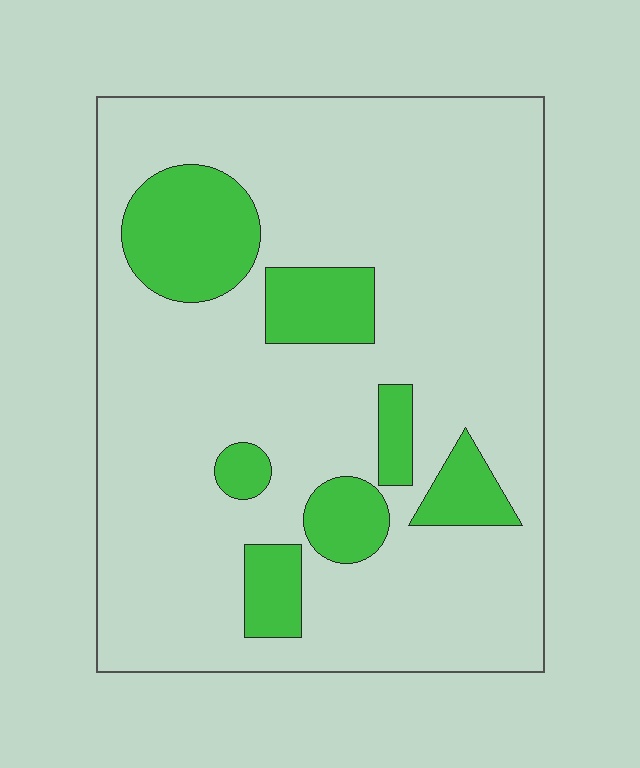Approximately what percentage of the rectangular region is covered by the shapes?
Approximately 20%.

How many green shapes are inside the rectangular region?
7.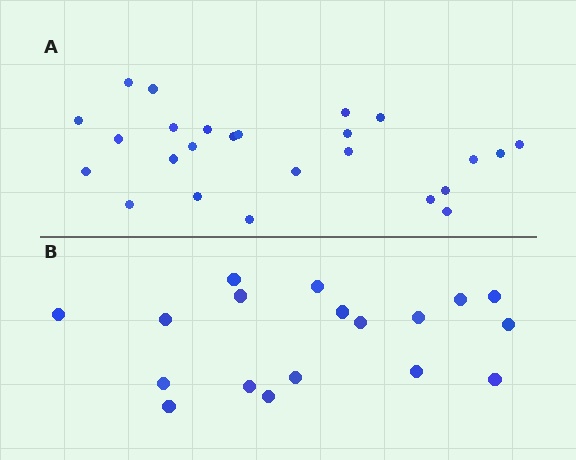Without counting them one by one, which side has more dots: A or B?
Region A (the top region) has more dots.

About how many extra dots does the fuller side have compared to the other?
Region A has roughly 8 or so more dots than region B.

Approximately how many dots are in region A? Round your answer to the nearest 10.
About 20 dots. (The exact count is 25, which rounds to 20.)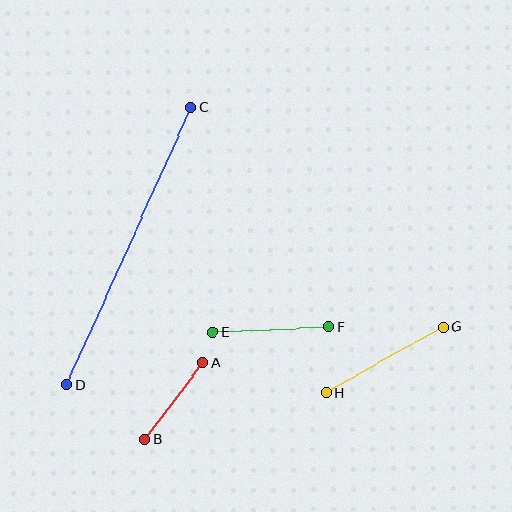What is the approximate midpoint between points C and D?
The midpoint is at approximately (129, 246) pixels.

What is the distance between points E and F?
The distance is approximately 116 pixels.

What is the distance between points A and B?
The distance is approximately 97 pixels.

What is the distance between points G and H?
The distance is approximately 134 pixels.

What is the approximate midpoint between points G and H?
The midpoint is at approximately (384, 360) pixels.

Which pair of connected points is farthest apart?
Points C and D are farthest apart.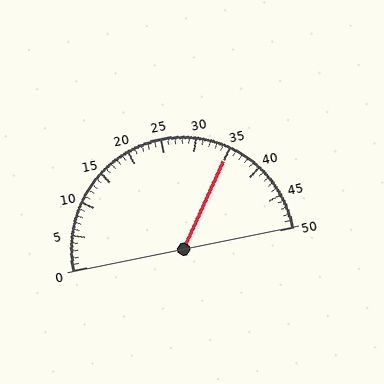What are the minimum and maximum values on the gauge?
The gauge ranges from 0 to 50.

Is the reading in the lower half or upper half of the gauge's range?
The reading is in the upper half of the range (0 to 50).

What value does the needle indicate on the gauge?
The needle indicates approximately 35.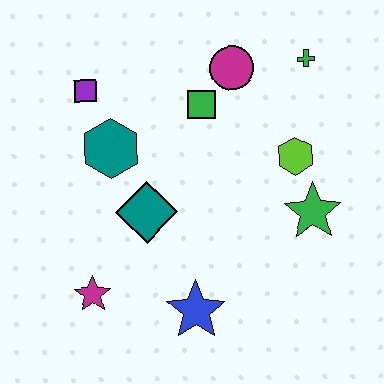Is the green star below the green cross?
Yes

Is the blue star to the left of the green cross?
Yes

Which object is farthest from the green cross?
The magenta star is farthest from the green cross.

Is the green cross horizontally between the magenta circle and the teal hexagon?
No